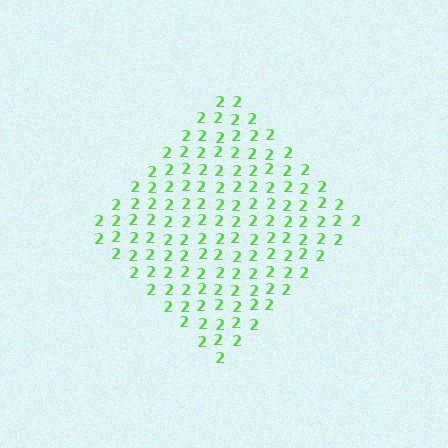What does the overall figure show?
The overall figure shows a diamond.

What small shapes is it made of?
It is made of small digit 2's.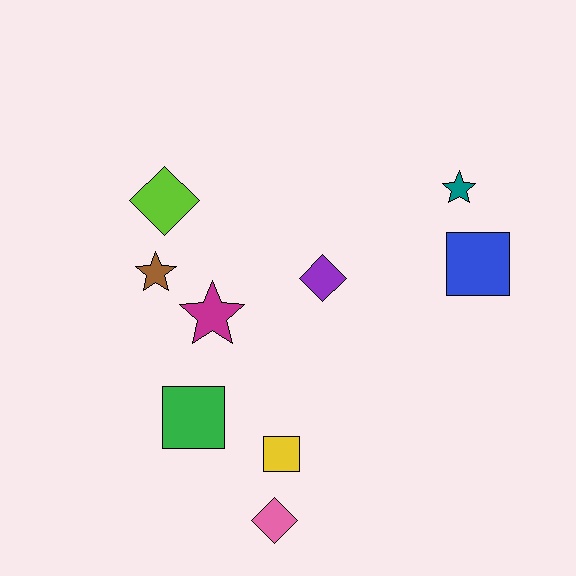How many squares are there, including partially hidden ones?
There are 3 squares.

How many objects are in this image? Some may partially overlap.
There are 9 objects.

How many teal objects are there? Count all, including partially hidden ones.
There is 1 teal object.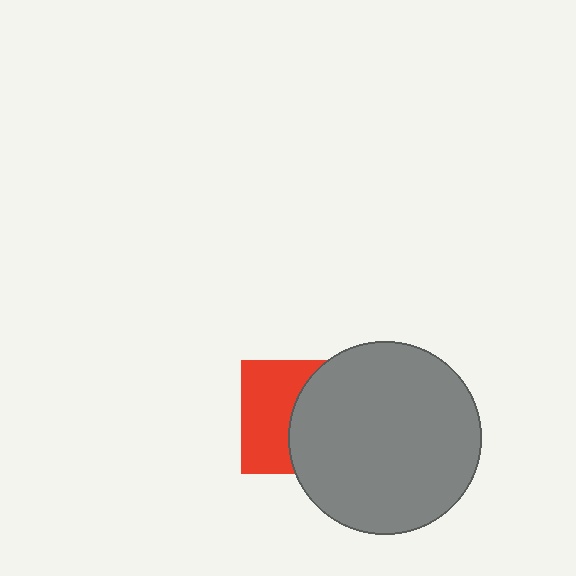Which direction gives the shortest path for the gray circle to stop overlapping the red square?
Moving right gives the shortest separation.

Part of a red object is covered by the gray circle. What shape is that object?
It is a square.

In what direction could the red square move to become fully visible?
The red square could move left. That would shift it out from behind the gray circle entirely.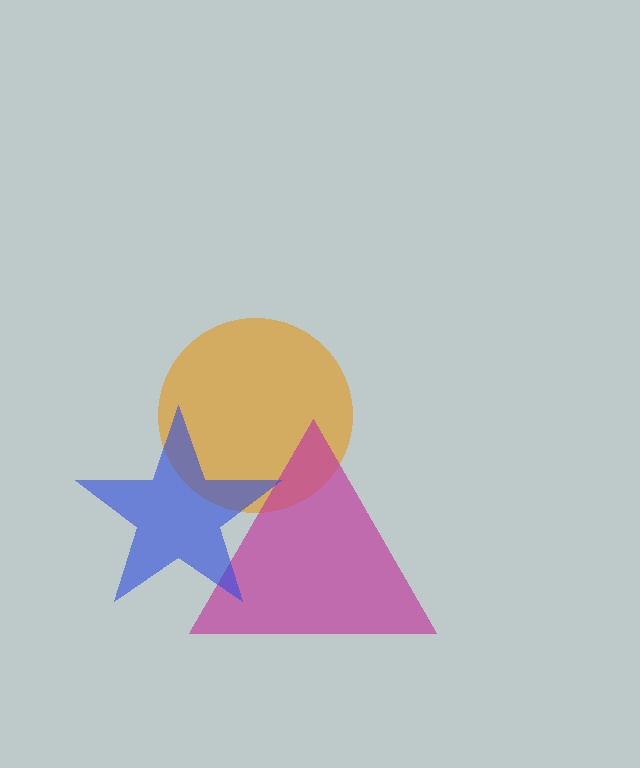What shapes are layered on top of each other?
The layered shapes are: an orange circle, a magenta triangle, a blue star.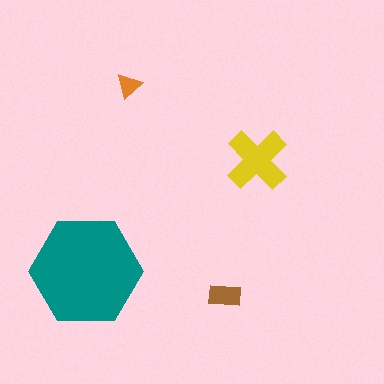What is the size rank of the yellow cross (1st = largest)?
2nd.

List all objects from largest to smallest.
The teal hexagon, the yellow cross, the brown rectangle, the orange triangle.